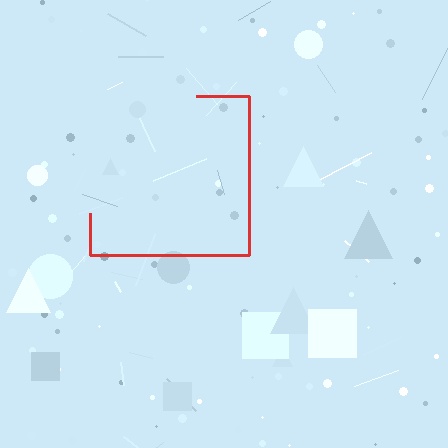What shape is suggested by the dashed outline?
The dashed outline suggests a square.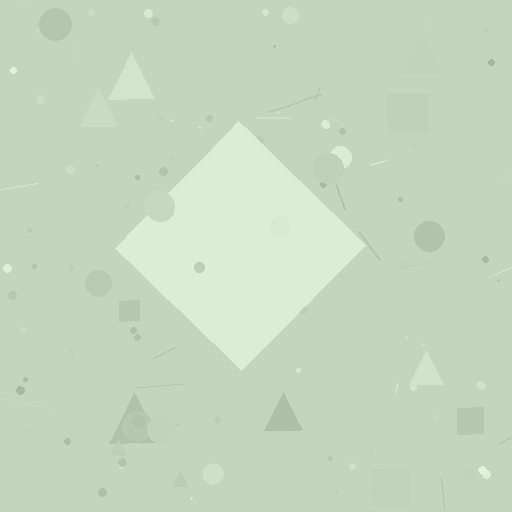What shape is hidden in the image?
A diamond is hidden in the image.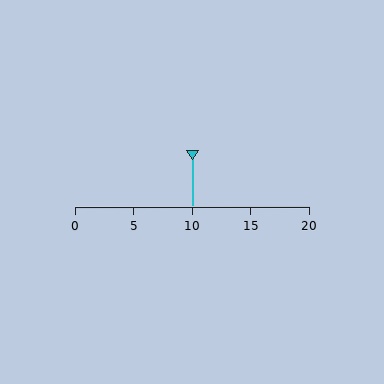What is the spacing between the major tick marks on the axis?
The major ticks are spaced 5 apart.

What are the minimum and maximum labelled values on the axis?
The axis runs from 0 to 20.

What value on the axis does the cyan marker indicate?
The marker indicates approximately 10.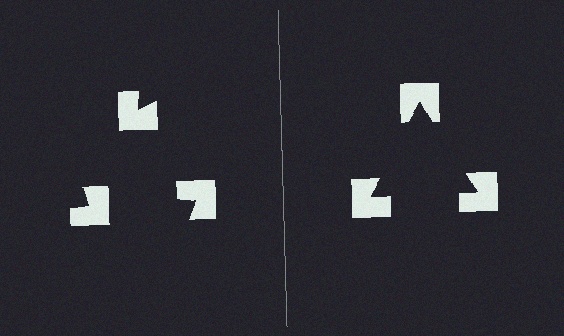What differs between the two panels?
The notched squares are positioned identically on both sides; only the wedge orientations differ. On the right they align to a triangle; on the left they are misaligned.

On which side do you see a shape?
An illusory triangle appears on the right side. On the left side the wedge cuts are rotated, so no coherent shape forms.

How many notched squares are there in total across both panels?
6 — 3 on each side.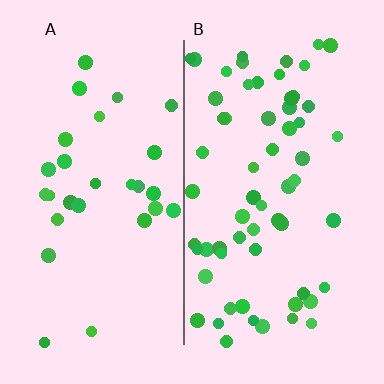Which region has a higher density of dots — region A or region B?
B (the right).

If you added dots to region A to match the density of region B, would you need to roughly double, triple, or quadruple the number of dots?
Approximately double.